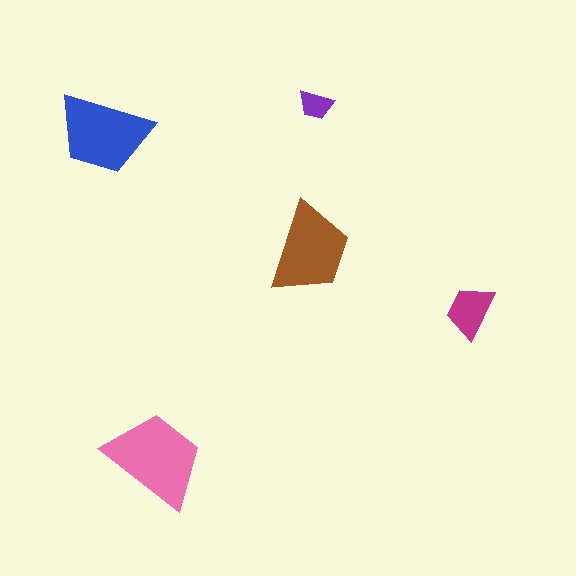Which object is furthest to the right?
The magenta trapezoid is rightmost.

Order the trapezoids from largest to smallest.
the pink one, the blue one, the brown one, the magenta one, the purple one.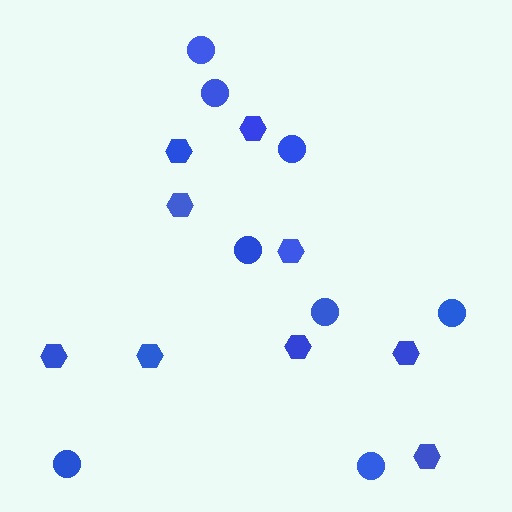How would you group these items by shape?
There are 2 groups: one group of hexagons (9) and one group of circles (8).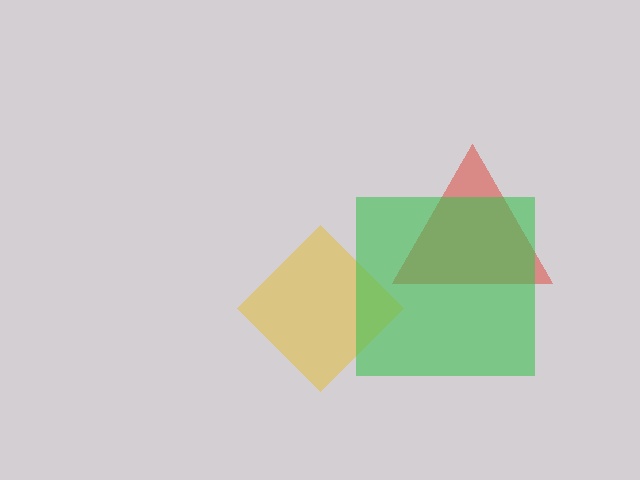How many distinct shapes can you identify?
There are 3 distinct shapes: a red triangle, a yellow diamond, a green square.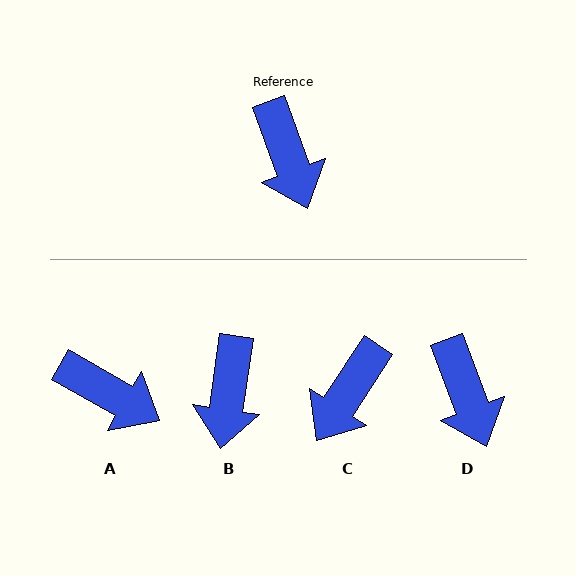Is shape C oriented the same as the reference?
No, it is off by about 54 degrees.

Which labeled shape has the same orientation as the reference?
D.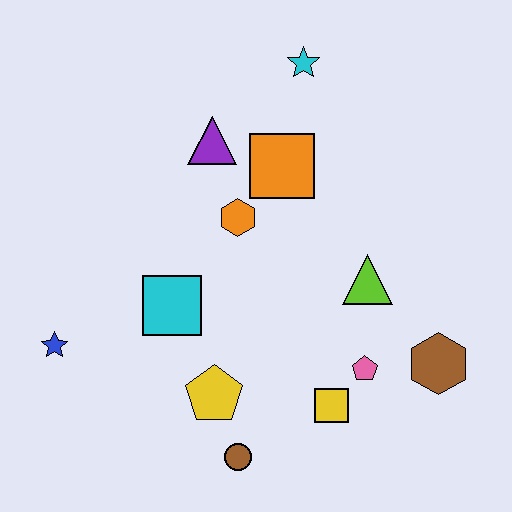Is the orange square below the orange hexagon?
No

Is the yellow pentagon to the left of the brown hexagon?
Yes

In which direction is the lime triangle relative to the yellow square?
The lime triangle is above the yellow square.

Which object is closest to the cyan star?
The orange square is closest to the cyan star.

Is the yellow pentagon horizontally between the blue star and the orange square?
Yes